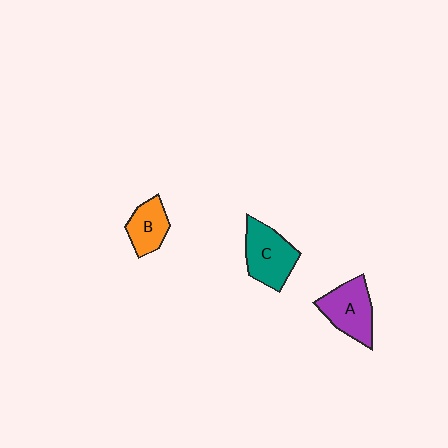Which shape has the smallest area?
Shape B (orange).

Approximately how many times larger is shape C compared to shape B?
Approximately 1.5 times.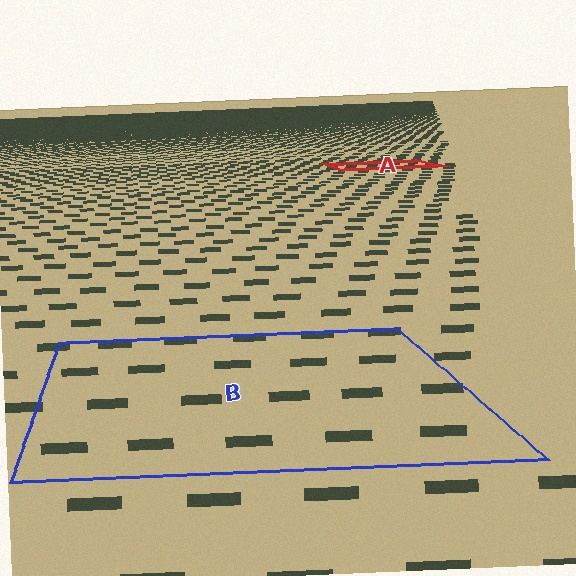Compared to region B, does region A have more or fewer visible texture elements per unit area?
Region A has more texture elements per unit area — they are packed more densely because it is farther away.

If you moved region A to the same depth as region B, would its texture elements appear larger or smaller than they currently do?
They would appear larger. At a closer depth, the same texture elements are projected at a bigger on-screen size.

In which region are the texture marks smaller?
The texture marks are smaller in region A, because it is farther away.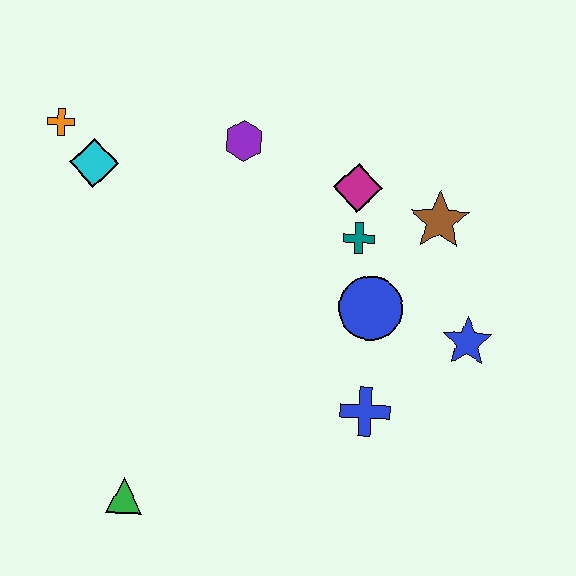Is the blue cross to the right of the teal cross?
Yes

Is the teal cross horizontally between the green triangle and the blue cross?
Yes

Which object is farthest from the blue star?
The orange cross is farthest from the blue star.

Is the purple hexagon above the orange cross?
No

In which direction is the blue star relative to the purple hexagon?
The blue star is to the right of the purple hexagon.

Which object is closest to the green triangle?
The blue cross is closest to the green triangle.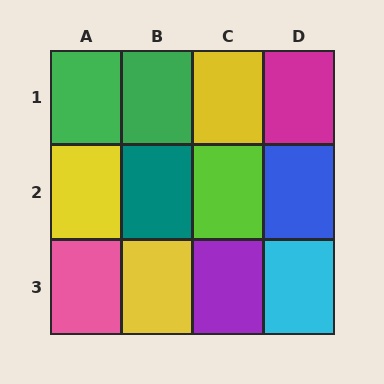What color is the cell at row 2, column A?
Yellow.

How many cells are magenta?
1 cell is magenta.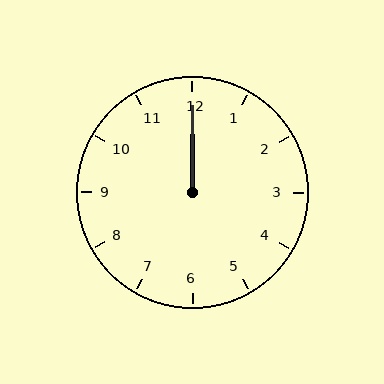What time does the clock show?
12:00.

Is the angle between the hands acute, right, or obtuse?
It is acute.